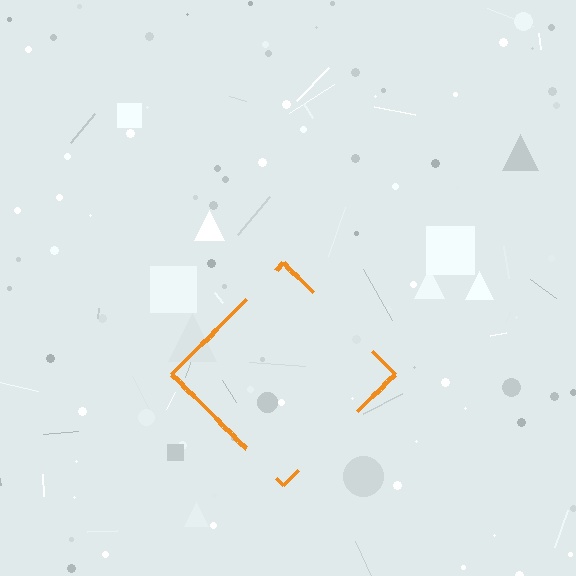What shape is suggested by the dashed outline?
The dashed outline suggests a diamond.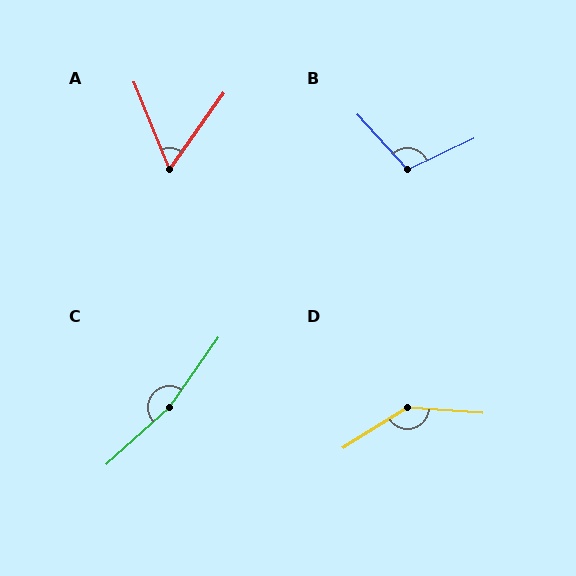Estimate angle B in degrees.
Approximately 108 degrees.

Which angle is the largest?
C, at approximately 167 degrees.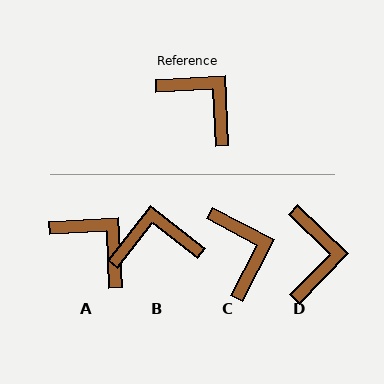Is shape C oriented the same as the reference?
No, it is off by about 30 degrees.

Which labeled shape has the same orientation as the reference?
A.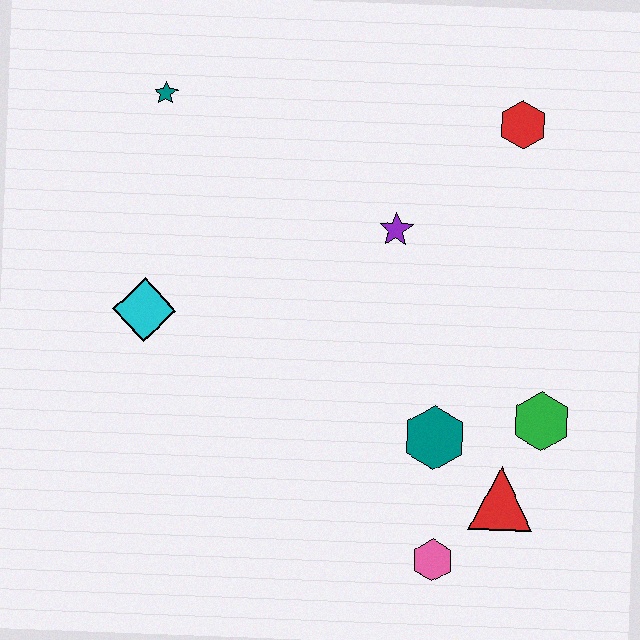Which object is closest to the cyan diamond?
The teal star is closest to the cyan diamond.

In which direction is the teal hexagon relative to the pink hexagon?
The teal hexagon is above the pink hexagon.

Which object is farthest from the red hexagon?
The pink hexagon is farthest from the red hexagon.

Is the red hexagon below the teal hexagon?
No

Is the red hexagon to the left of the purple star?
No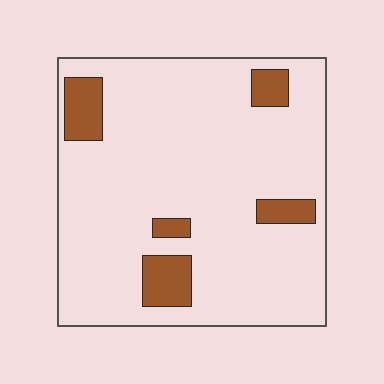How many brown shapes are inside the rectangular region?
5.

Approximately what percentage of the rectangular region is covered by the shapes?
Approximately 10%.